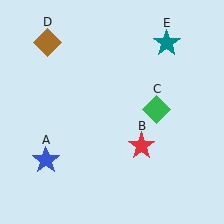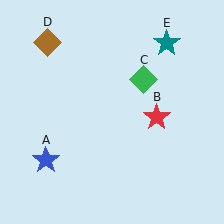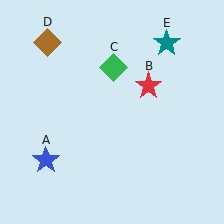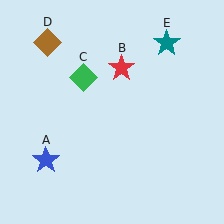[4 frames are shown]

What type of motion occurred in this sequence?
The red star (object B), green diamond (object C) rotated counterclockwise around the center of the scene.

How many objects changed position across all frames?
2 objects changed position: red star (object B), green diamond (object C).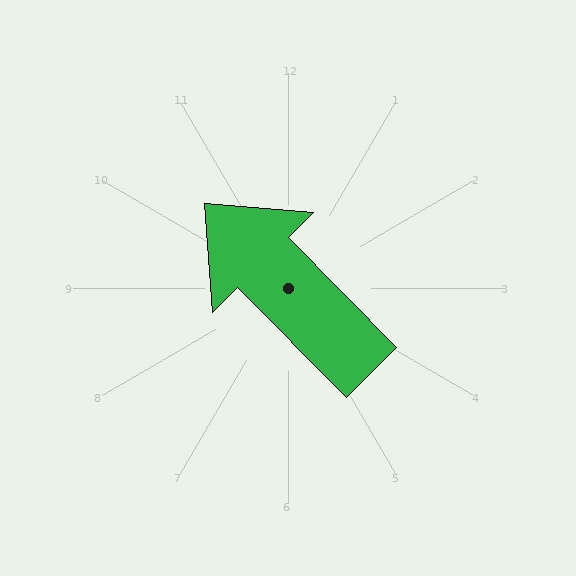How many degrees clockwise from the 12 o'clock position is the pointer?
Approximately 315 degrees.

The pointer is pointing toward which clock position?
Roughly 11 o'clock.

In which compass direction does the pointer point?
Northwest.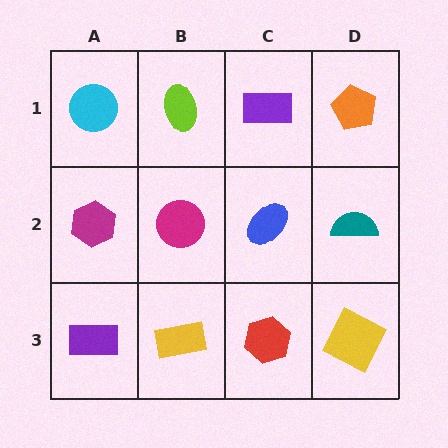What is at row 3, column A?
A purple rectangle.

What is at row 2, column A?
A magenta hexagon.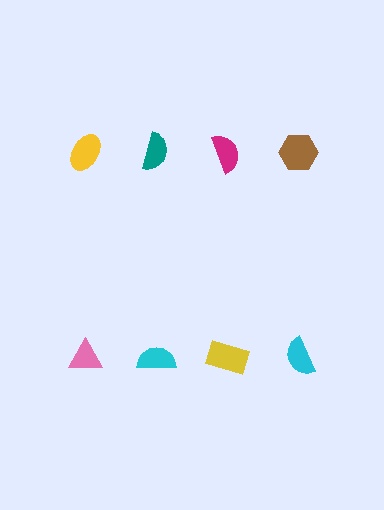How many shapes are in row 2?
4 shapes.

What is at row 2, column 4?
A cyan semicircle.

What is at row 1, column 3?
A magenta semicircle.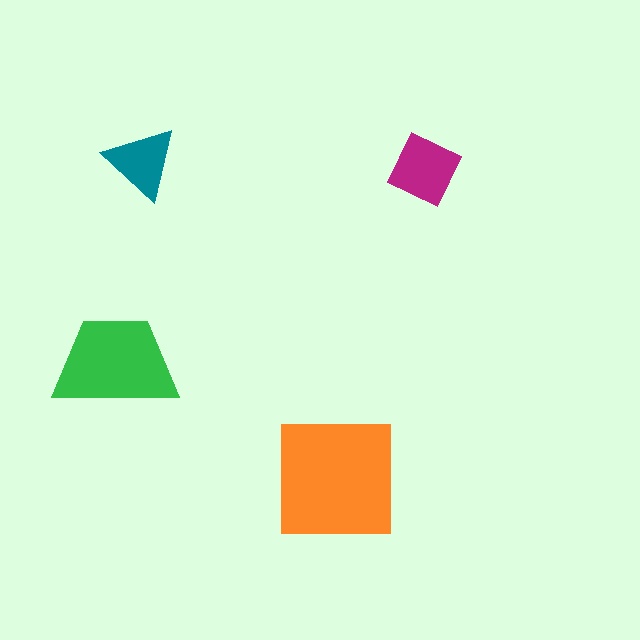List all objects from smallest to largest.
The teal triangle, the magenta diamond, the green trapezoid, the orange square.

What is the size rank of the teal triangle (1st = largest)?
4th.